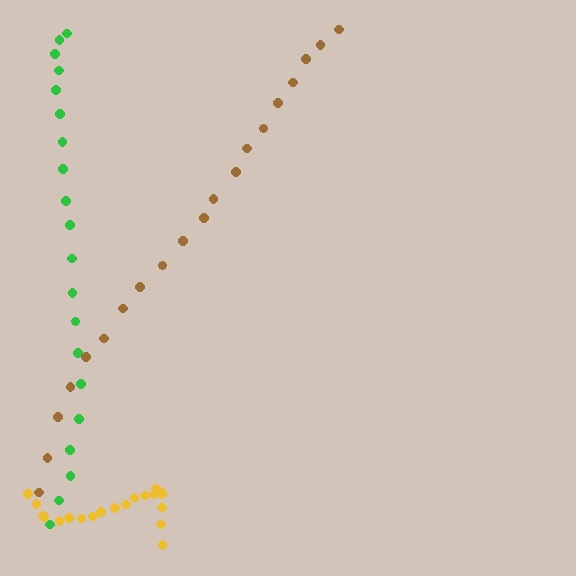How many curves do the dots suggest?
There are 3 distinct paths.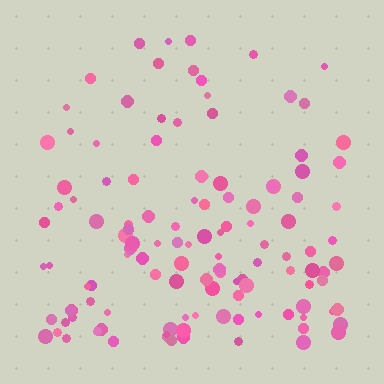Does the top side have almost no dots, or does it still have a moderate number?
Still a moderate number, just noticeably fewer than the bottom.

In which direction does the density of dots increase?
From top to bottom, with the bottom side densest.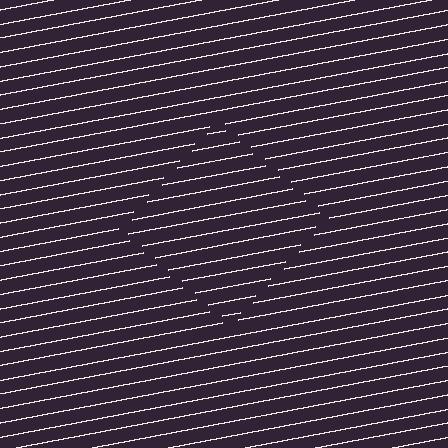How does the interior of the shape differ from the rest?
The interior of the shape contains the same grating, shifted by half a period — the contour is defined by the phase discontinuity where line-ends from the inner and outer gratings abut.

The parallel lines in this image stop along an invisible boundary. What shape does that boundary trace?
An illusory square. The interior of the shape contains the same grating, shifted by half a period — the contour is defined by the phase discontinuity where line-ends from the inner and outer gratings abut.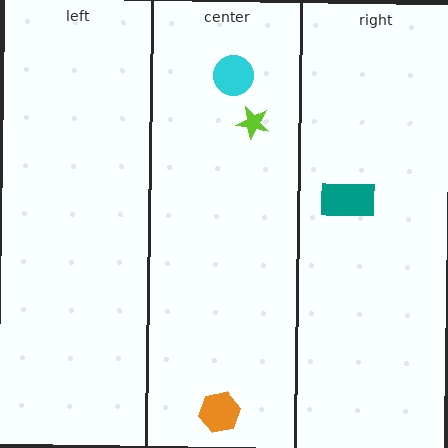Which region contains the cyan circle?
The center region.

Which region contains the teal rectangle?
The right region.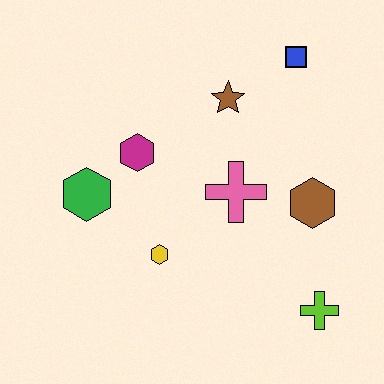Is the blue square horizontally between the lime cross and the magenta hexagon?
Yes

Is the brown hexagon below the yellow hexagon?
No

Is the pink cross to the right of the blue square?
No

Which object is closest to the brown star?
The blue square is closest to the brown star.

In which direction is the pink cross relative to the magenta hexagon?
The pink cross is to the right of the magenta hexagon.